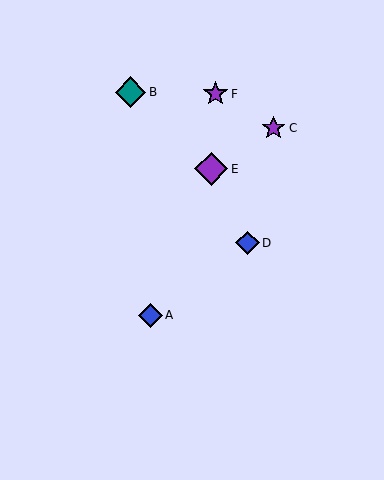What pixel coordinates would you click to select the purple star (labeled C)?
Click at (274, 128) to select the purple star C.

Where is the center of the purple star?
The center of the purple star is at (216, 94).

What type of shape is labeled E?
Shape E is a purple diamond.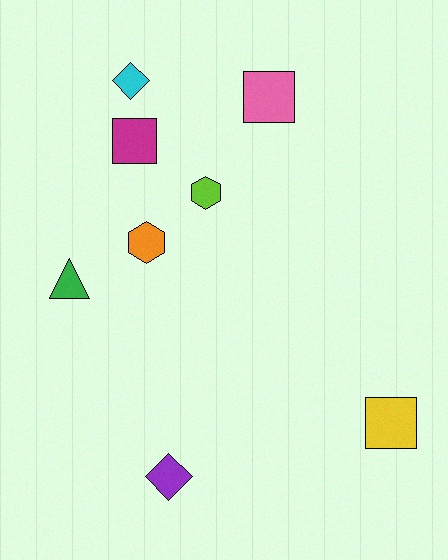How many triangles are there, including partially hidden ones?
There is 1 triangle.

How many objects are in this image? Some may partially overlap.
There are 8 objects.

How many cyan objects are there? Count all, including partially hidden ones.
There is 1 cyan object.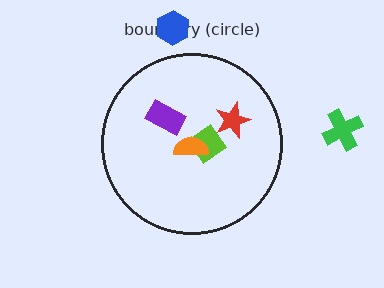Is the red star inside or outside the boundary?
Inside.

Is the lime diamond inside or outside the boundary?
Inside.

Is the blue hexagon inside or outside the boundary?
Outside.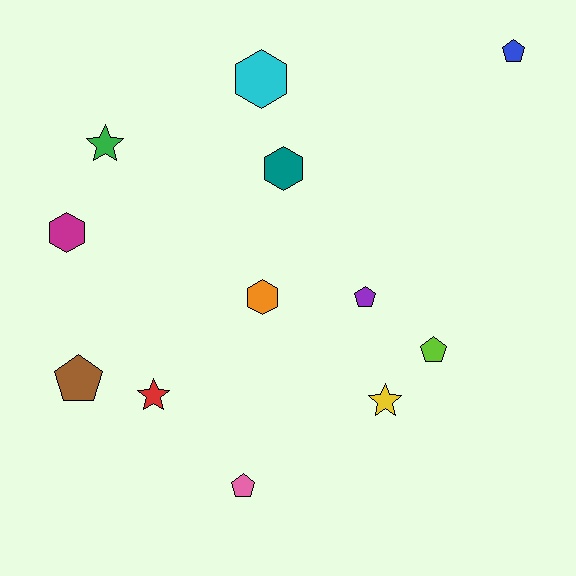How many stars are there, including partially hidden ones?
There are 3 stars.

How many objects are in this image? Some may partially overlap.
There are 12 objects.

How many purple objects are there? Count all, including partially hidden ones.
There is 1 purple object.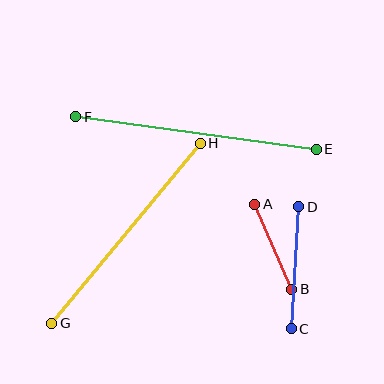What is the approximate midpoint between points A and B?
The midpoint is at approximately (273, 247) pixels.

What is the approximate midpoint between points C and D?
The midpoint is at approximately (295, 268) pixels.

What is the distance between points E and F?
The distance is approximately 243 pixels.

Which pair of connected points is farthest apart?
Points E and F are farthest apart.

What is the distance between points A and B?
The distance is approximately 93 pixels.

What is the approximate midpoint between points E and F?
The midpoint is at approximately (196, 133) pixels.